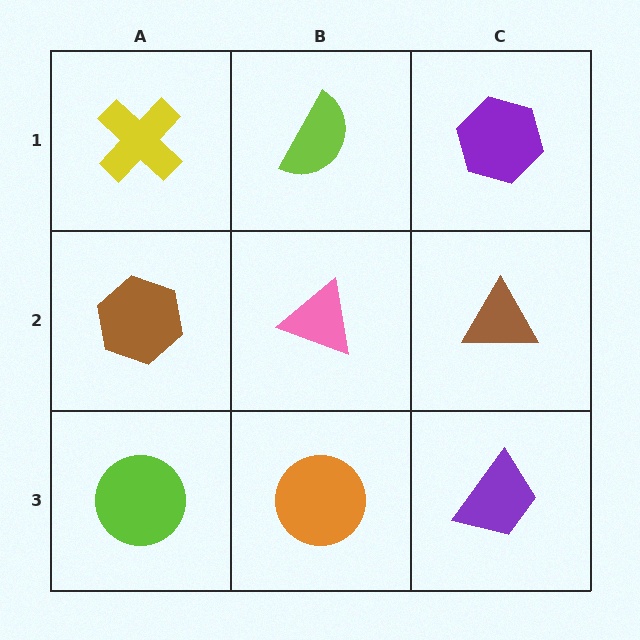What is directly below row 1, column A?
A brown hexagon.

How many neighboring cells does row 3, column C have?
2.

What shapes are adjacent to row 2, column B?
A lime semicircle (row 1, column B), an orange circle (row 3, column B), a brown hexagon (row 2, column A), a brown triangle (row 2, column C).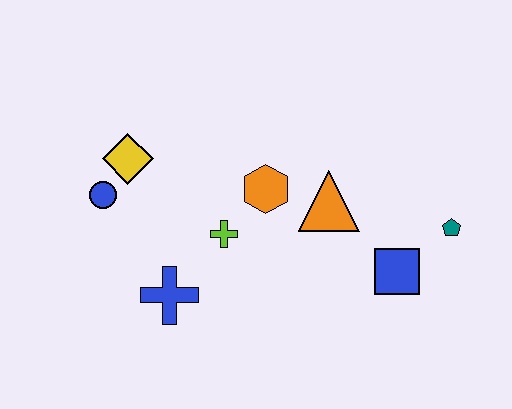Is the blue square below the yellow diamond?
Yes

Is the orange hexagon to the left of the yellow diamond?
No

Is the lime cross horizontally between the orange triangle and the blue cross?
Yes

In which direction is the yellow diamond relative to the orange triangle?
The yellow diamond is to the left of the orange triangle.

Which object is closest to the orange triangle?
The orange hexagon is closest to the orange triangle.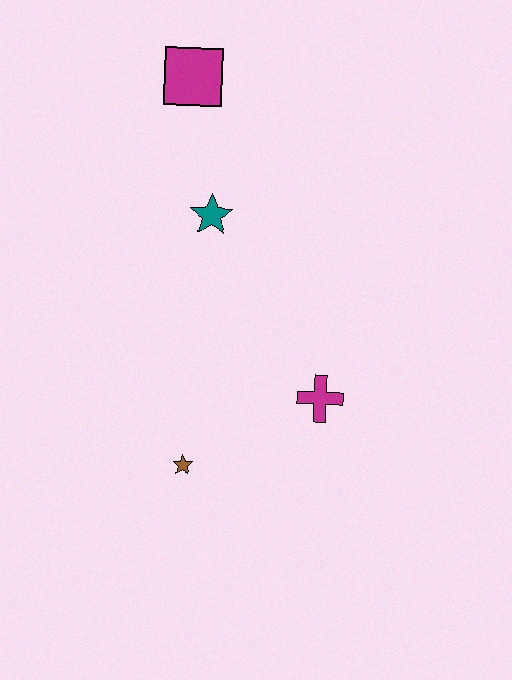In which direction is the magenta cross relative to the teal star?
The magenta cross is below the teal star.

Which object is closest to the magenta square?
The teal star is closest to the magenta square.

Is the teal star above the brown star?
Yes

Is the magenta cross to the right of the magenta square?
Yes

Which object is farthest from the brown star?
The magenta square is farthest from the brown star.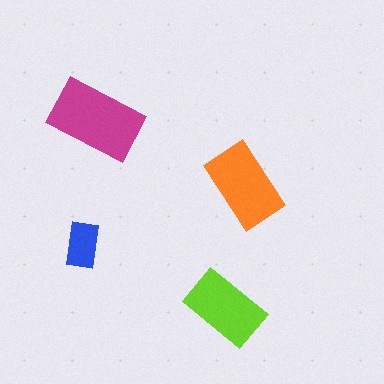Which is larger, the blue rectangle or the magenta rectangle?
The magenta one.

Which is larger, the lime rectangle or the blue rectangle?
The lime one.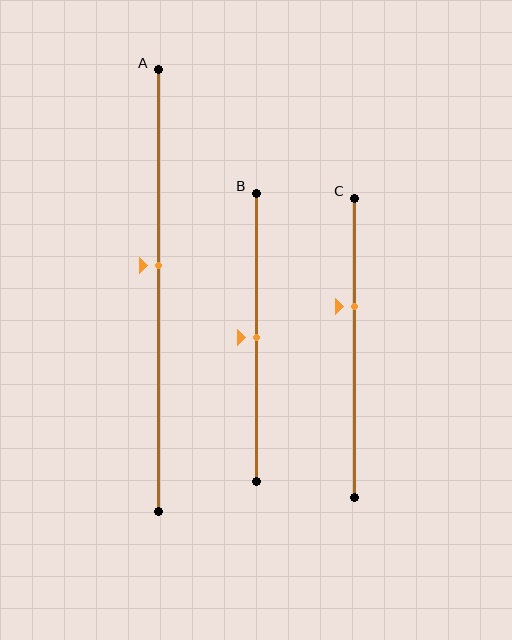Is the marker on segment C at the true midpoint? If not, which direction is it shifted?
No, the marker on segment C is shifted upward by about 14% of the segment length.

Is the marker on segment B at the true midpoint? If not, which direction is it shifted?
Yes, the marker on segment B is at the true midpoint.